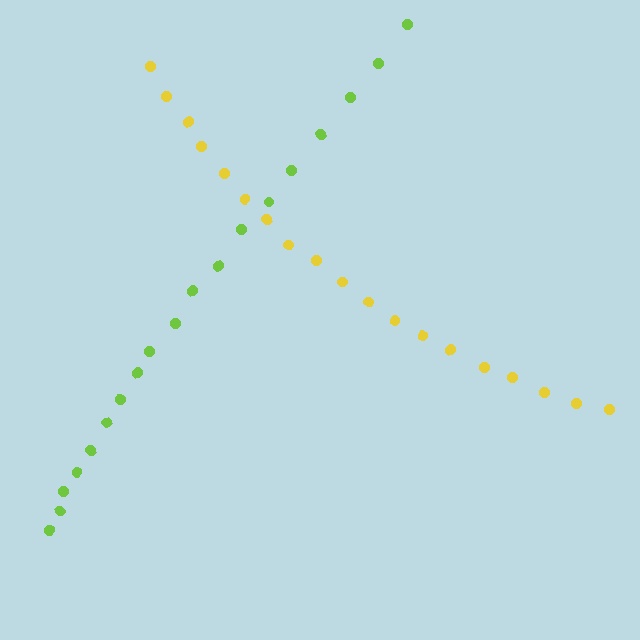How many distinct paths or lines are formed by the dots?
There are 2 distinct paths.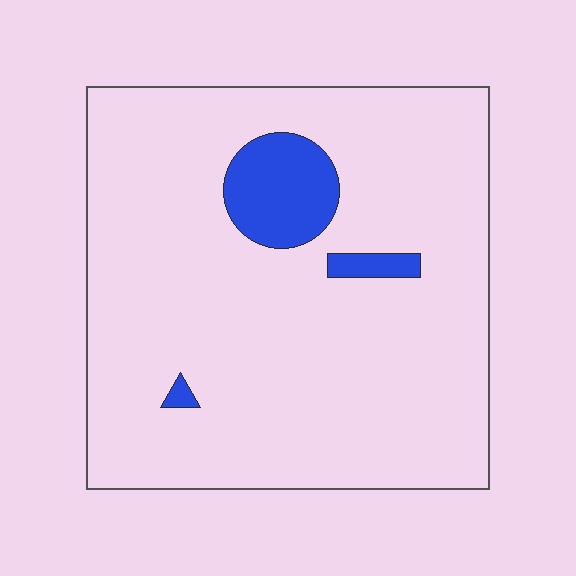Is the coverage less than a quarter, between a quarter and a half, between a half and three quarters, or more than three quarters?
Less than a quarter.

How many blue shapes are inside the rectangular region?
3.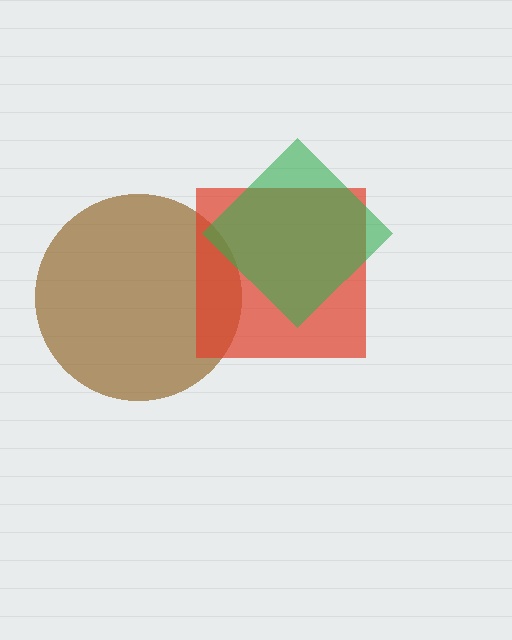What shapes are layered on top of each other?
The layered shapes are: a brown circle, a red square, a green diamond.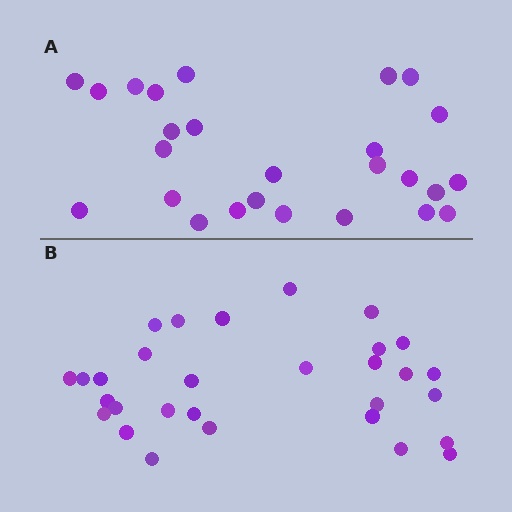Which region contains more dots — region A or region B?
Region B (the bottom region) has more dots.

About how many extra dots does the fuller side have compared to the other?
Region B has about 4 more dots than region A.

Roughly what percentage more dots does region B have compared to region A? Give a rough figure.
About 15% more.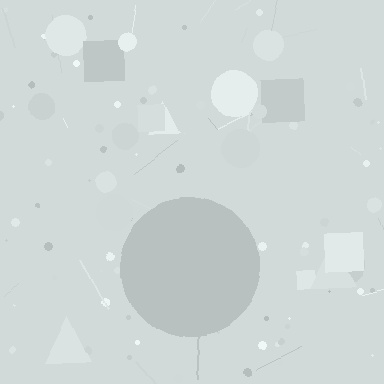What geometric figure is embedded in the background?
A circle is embedded in the background.